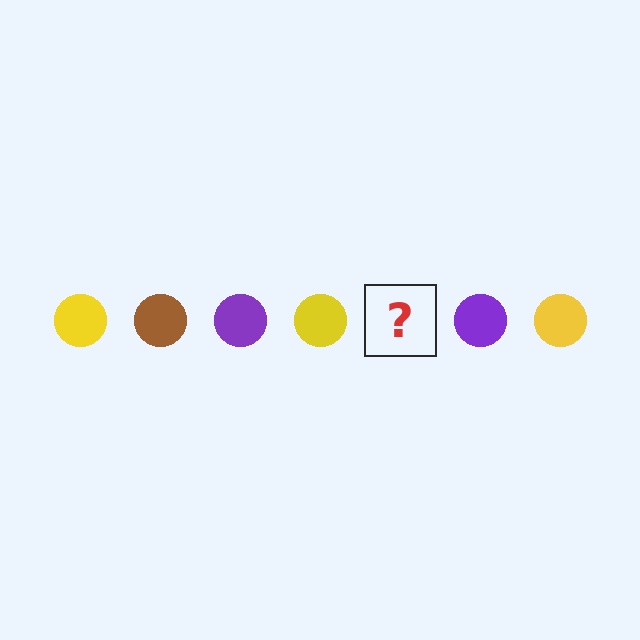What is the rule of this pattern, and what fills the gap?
The rule is that the pattern cycles through yellow, brown, purple circles. The gap should be filled with a brown circle.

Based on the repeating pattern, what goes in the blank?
The blank should be a brown circle.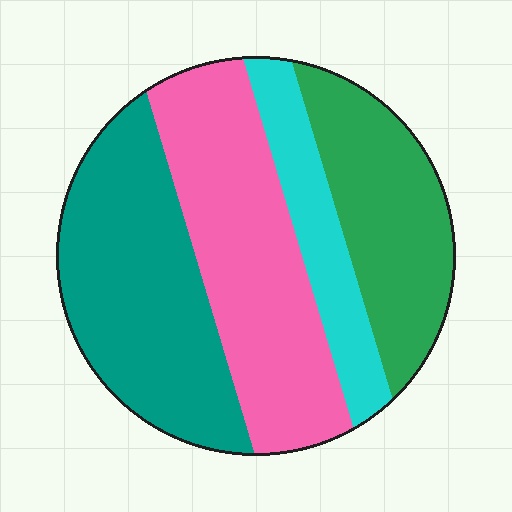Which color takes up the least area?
Cyan, at roughly 15%.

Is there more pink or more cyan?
Pink.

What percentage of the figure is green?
Green covers about 20% of the figure.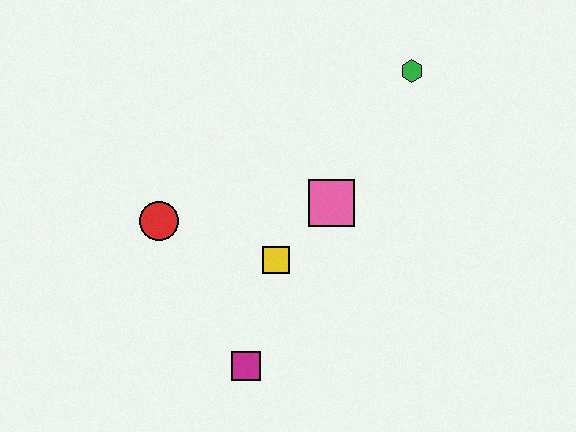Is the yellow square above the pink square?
No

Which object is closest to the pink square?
The yellow square is closest to the pink square.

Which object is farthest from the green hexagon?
The magenta square is farthest from the green hexagon.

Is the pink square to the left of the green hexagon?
Yes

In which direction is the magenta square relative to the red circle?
The magenta square is below the red circle.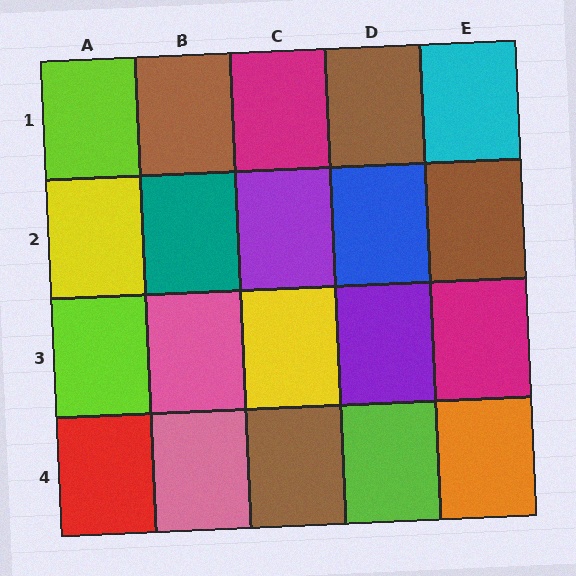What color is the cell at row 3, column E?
Magenta.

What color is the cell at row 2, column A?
Yellow.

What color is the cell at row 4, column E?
Orange.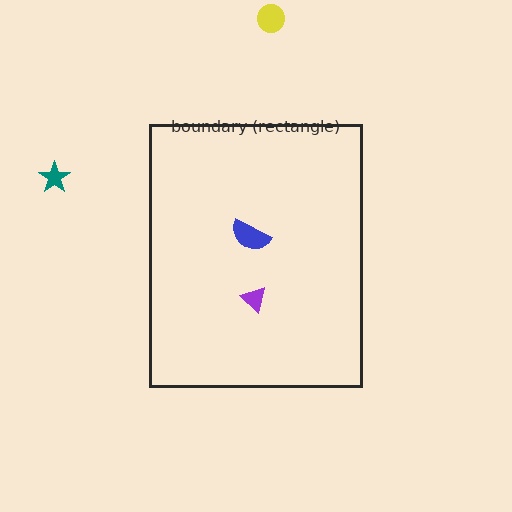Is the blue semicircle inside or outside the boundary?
Inside.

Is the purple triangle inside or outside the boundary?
Inside.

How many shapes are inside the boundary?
2 inside, 2 outside.